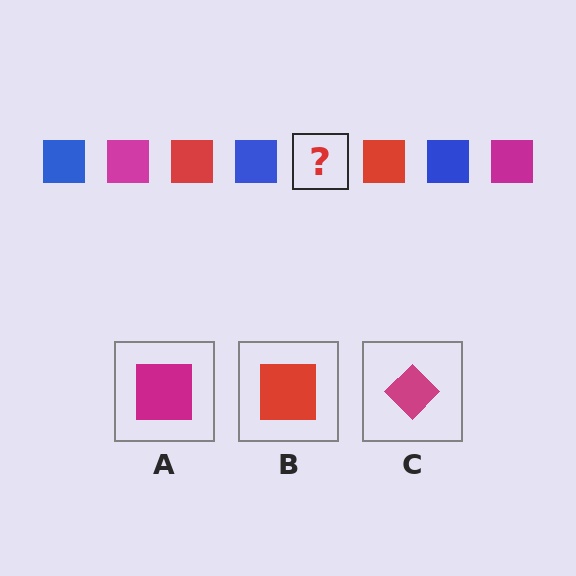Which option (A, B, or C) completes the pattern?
A.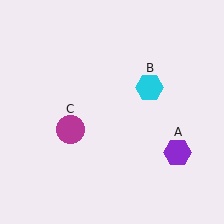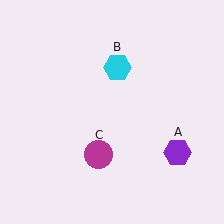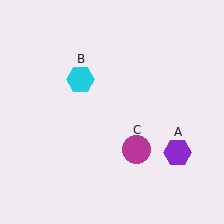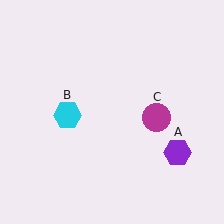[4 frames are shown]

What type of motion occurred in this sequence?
The cyan hexagon (object B), magenta circle (object C) rotated counterclockwise around the center of the scene.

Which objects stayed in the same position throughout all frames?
Purple hexagon (object A) remained stationary.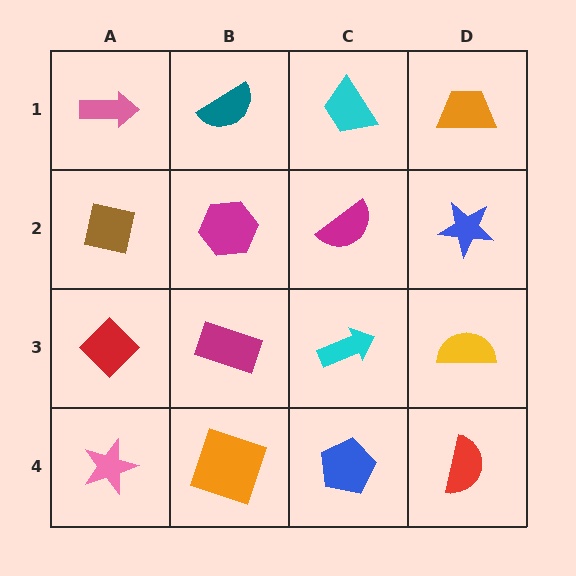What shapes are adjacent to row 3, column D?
A blue star (row 2, column D), a red semicircle (row 4, column D), a cyan arrow (row 3, column C).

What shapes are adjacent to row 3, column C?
A magenta semicircle (row 2, column C), a blue pentagon (row 4, column C), a magenta rectangle (row 3, column B), a yellow semicircle (row 3, column D).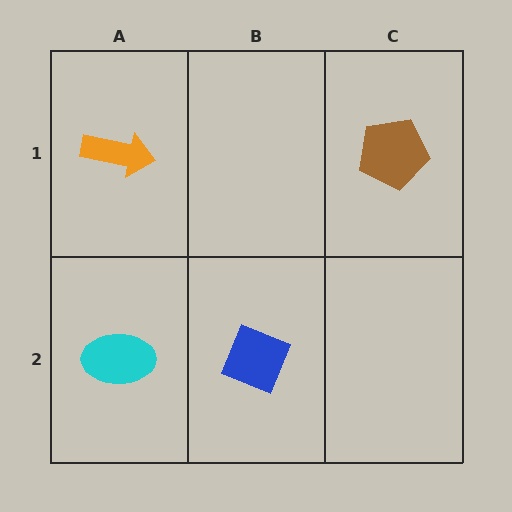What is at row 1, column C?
A brown pentagon.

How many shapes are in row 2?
2 shapes.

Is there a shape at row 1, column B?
No, that cell is empty.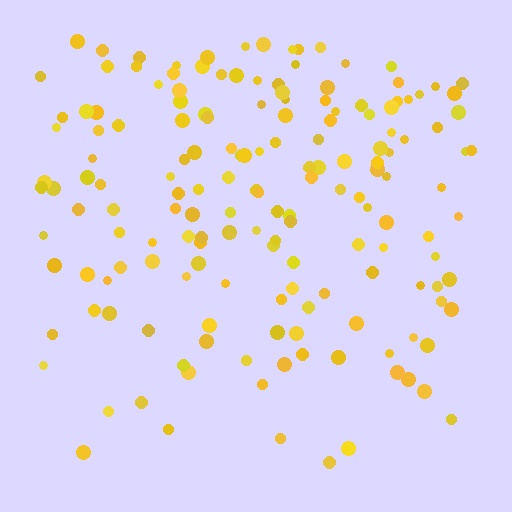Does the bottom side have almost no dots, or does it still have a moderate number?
Still a moderate number, just noticeably fewer than the top.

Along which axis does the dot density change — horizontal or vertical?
Vertical.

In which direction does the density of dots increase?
From bottom to top, with the top side densest.